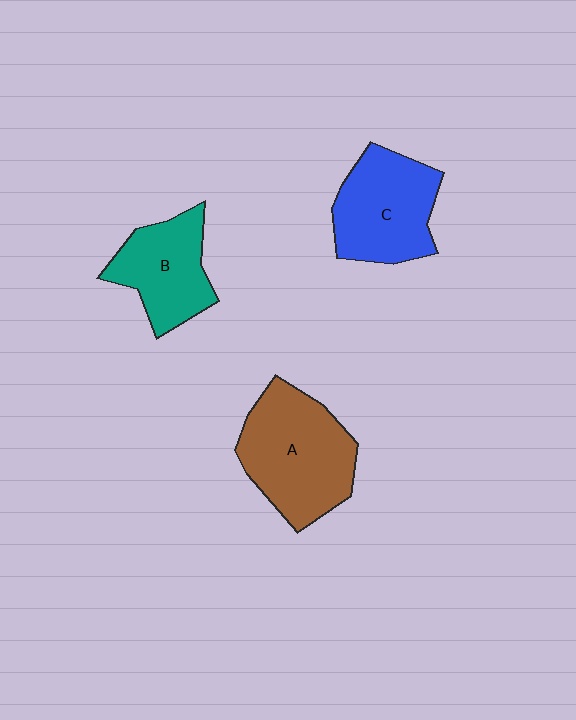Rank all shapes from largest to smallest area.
From largest to smallest: A (brown), C (blue), B (teal).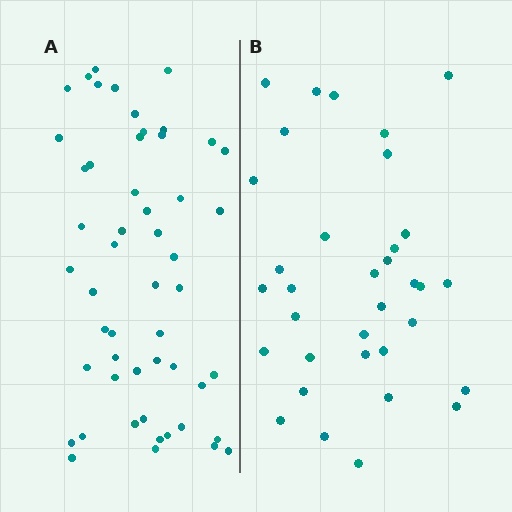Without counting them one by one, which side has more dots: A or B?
Region A (the left region) has more dots.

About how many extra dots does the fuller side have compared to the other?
Region A has approximately 20 more dots than region B.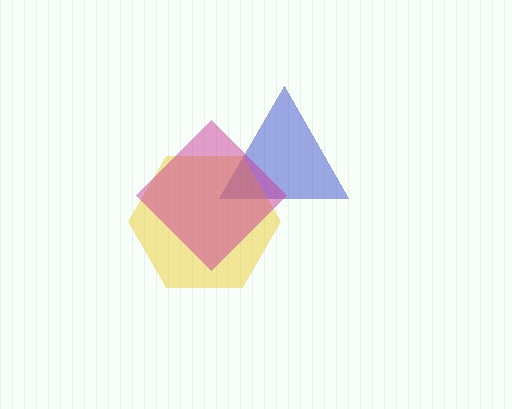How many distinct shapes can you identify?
There are 3 distinct shapes: a blue triangle, a yellow hexagon, a magenta diamond.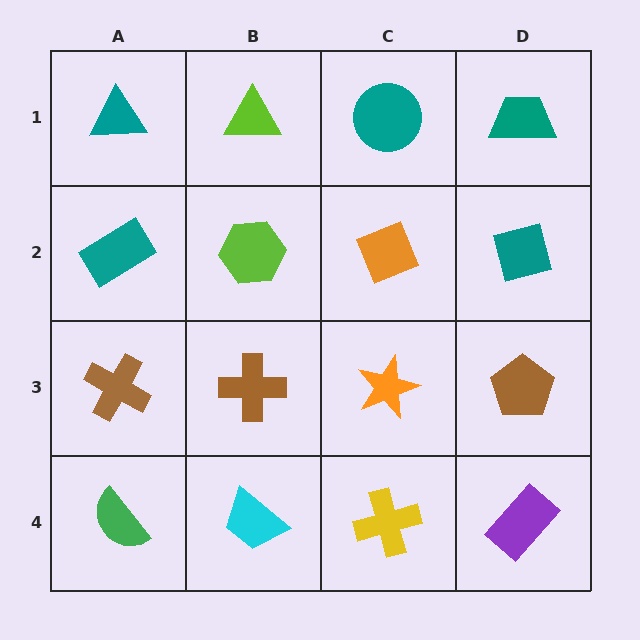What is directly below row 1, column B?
A lime hexagon.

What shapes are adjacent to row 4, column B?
A brown cross (row 3, column B), a green semicircle (row 4, column A), a yellow cross (row 4, column C).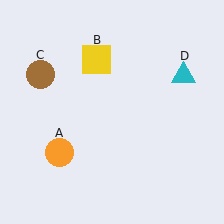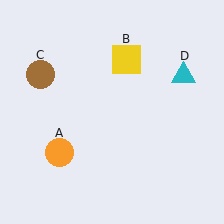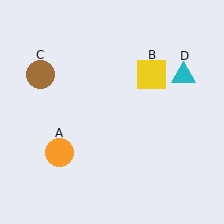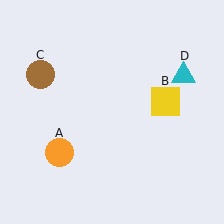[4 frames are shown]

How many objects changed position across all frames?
1 object changed position: yellow square (object B).